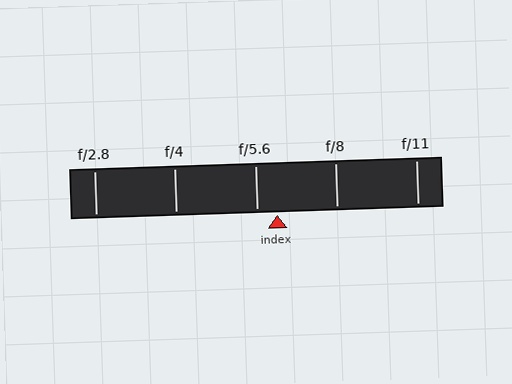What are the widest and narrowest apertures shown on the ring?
The widest aperture shown is f/2.8 and the narrowest is f/11.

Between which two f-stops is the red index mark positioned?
The index mark is between f/5.6 and f/8.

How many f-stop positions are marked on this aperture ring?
There are 5 f-stop positions marked.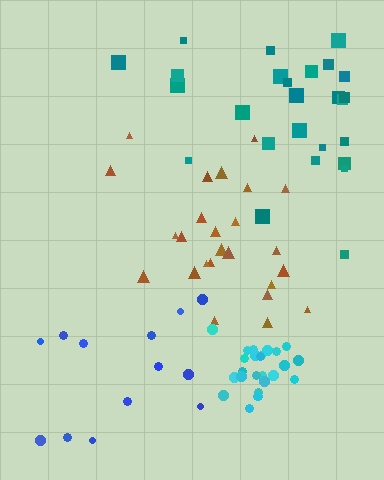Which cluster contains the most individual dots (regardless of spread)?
Teal (26).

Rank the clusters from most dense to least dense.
cyan, brown, teal, blue.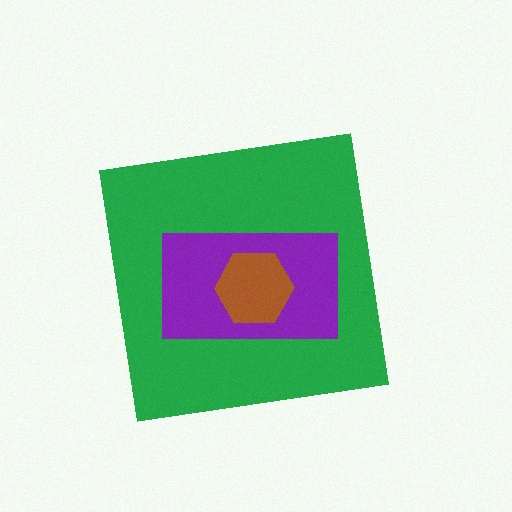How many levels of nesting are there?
3.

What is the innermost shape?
The brown hexagon.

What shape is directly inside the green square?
The purple rectangle.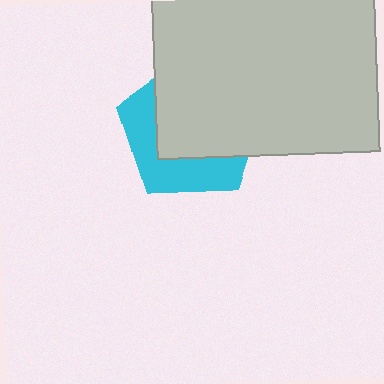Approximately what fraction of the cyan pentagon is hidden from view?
Roughly 62% of the cyan pentagon is hidden behind the light gray square.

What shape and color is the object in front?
The object in front is a light gray square.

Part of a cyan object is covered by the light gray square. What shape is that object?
It is a pentagon.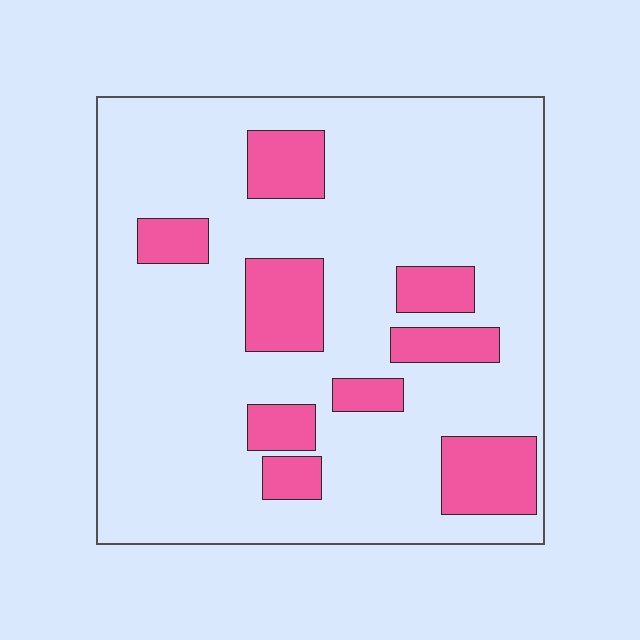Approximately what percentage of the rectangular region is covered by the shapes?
Approximately 20%.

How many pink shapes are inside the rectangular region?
9.